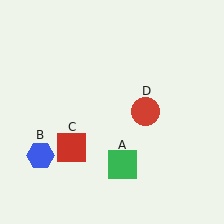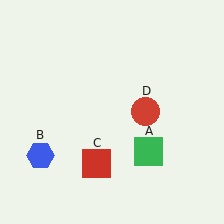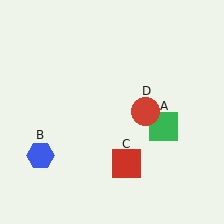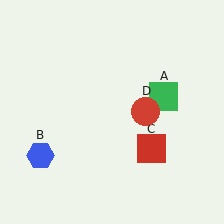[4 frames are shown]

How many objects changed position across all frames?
2 objects changed position: green square (object A), red square (object C).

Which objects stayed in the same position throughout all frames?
Blue hexagon (object B) and red circle (object D) remained stationary.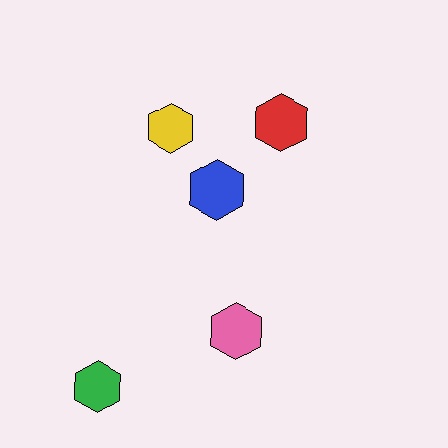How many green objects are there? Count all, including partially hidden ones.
There is 1 green object.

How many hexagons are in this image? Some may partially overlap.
There are 5 hexagons.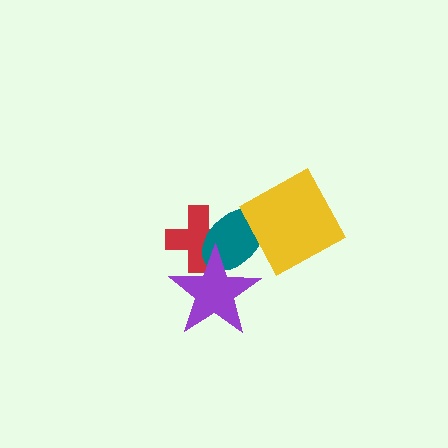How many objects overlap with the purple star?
2 objects overlap with the purple star.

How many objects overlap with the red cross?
2 objects overlap with the red cross.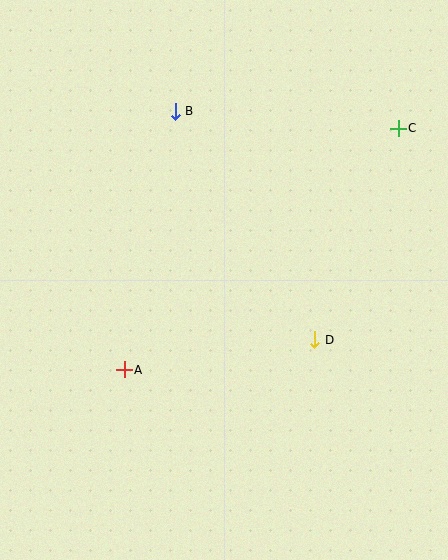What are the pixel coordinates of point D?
Point D is at (315, 340).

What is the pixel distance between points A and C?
The distance between A and C is 365 pixels.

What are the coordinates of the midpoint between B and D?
The midpoint between B and D is at (245, 226).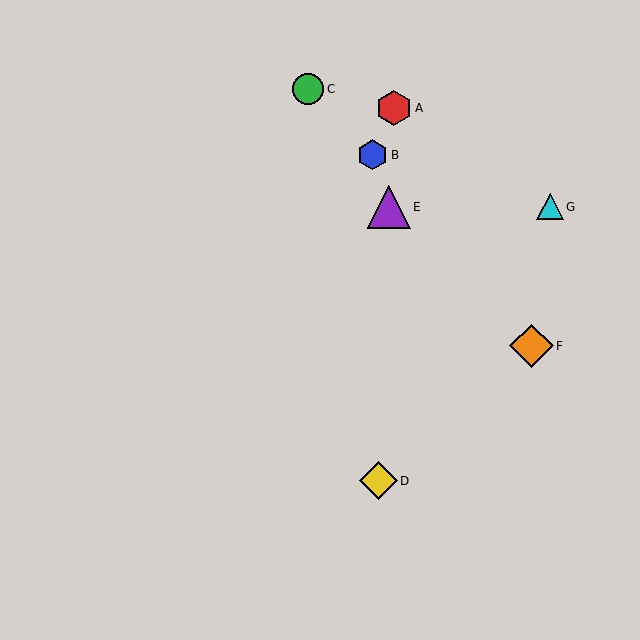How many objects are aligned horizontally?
2 objects (E, G) are aligned horizontally.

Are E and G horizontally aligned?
Yes, both are at y≈207.